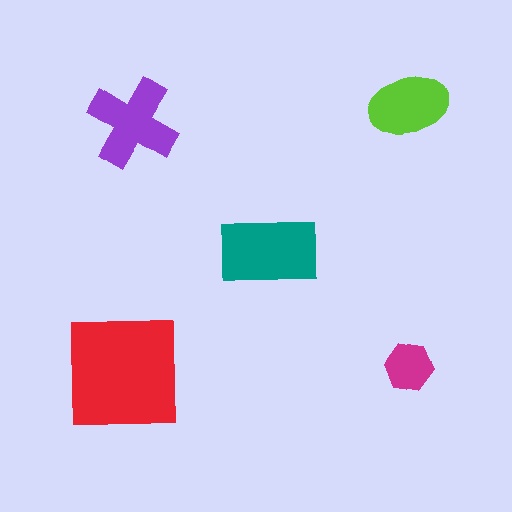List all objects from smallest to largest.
The magenta hexagon, the lime ellipse, the purple cross, the teal rectangle, the red square.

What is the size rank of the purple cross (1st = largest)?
3rd.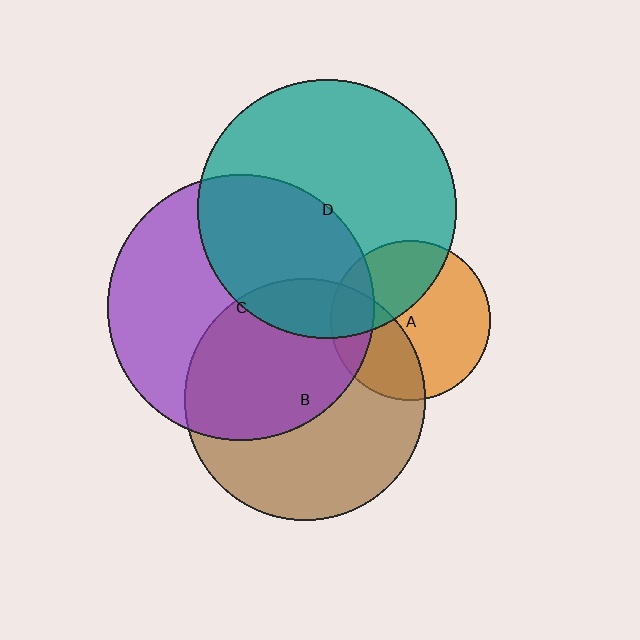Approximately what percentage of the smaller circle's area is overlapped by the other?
Approximately 50%.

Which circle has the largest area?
Circle C (purple).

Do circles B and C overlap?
Yes.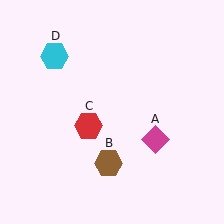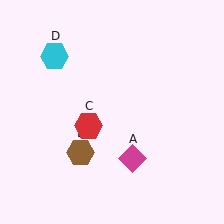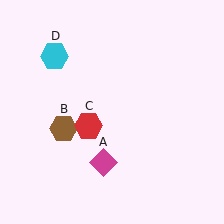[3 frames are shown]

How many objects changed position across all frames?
2 objects changed position: magenta diamond (object A), brown hexagon (object B).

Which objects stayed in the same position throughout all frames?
Red hexagon (object C) and cyan hexagon (object D) remained stationary.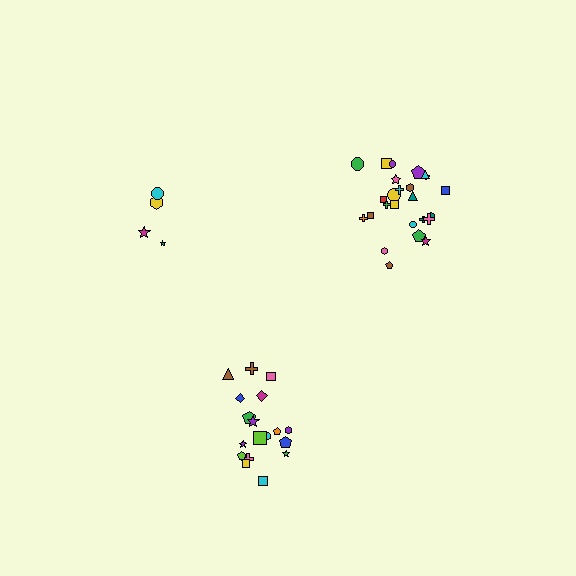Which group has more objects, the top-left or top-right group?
The top-right group.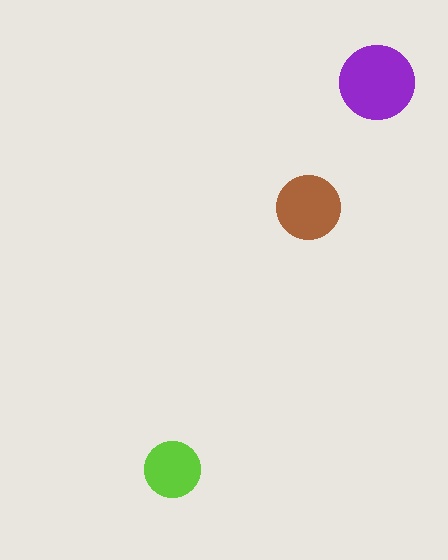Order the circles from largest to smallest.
the purple one, the brown one, the lime one.